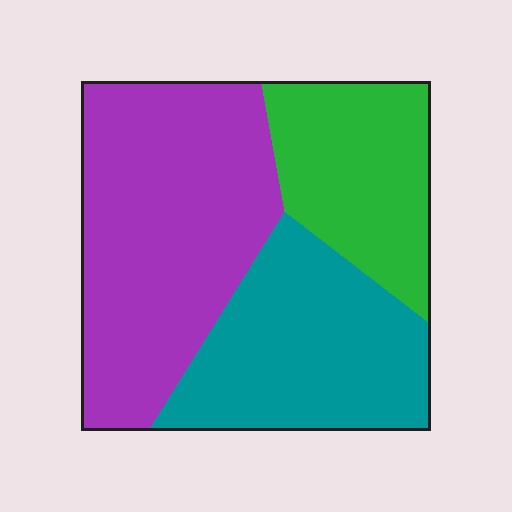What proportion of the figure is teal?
Teal covers roughly 30% of the figure.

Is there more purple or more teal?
Purple.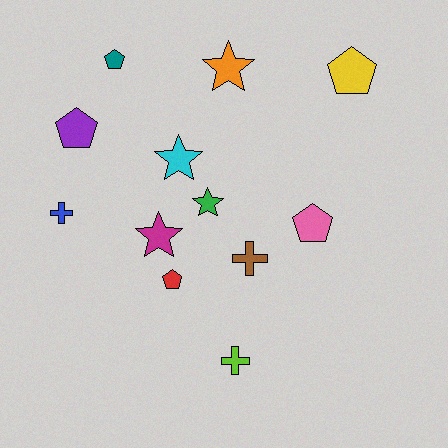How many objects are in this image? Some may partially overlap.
There are 12 objects.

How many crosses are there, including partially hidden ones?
There are 3 crosses.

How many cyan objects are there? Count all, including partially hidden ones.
There is 1 cyan object.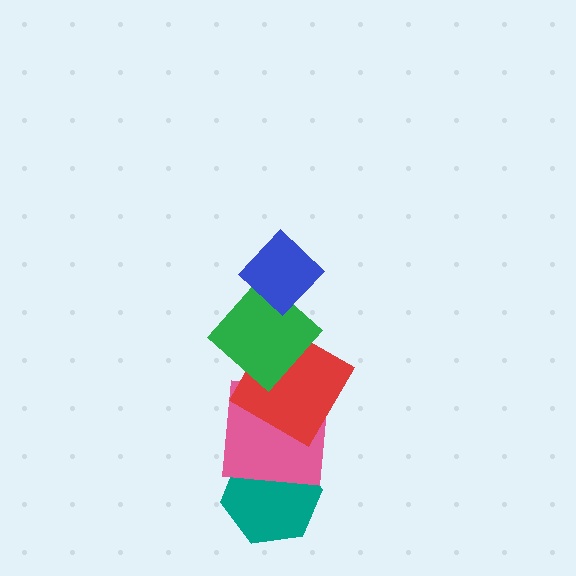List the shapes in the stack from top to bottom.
From top to bottom: the blue diamond, the green diamond, the red square, the pink square, the teal hexagon.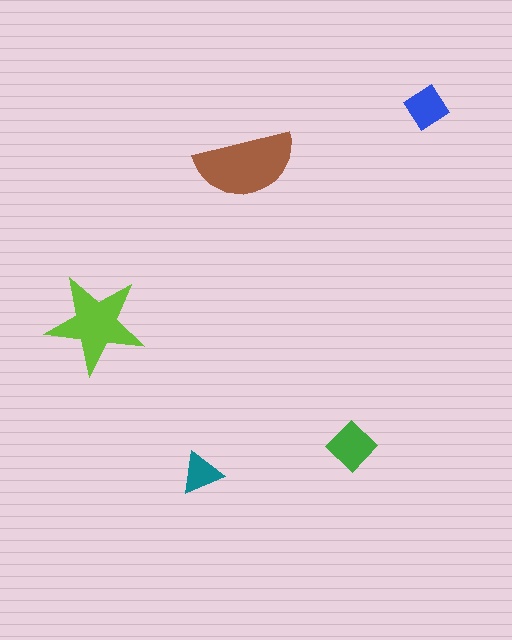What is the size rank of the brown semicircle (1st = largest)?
1st.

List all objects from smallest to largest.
The teal triangle, the blue diamond, the green diamond, the lime star, the brown semicircle.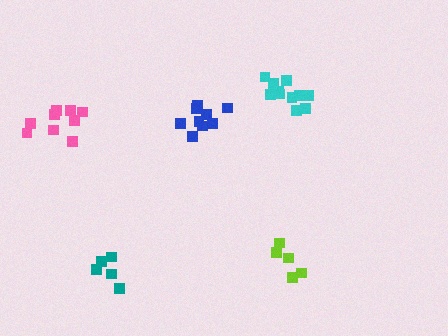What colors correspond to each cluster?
The clusters are colored: lime, pink, blue, cyan, teal.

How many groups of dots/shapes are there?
There are 5 groups.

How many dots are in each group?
Group 1: 5 dots, Group 2: 9 dots, Group 3: 9 dots, Group 4: 11 dots, Group 5: 5 dots (39 total).